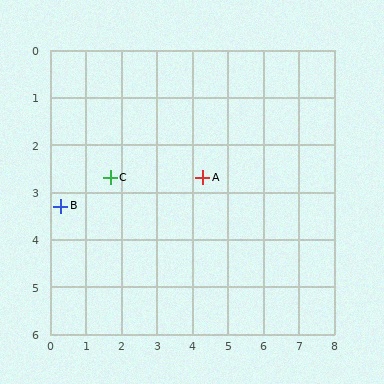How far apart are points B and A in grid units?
Points B and A are about 4.0 grid units apart.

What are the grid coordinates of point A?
Point A is at approximately (4.3, 2.7).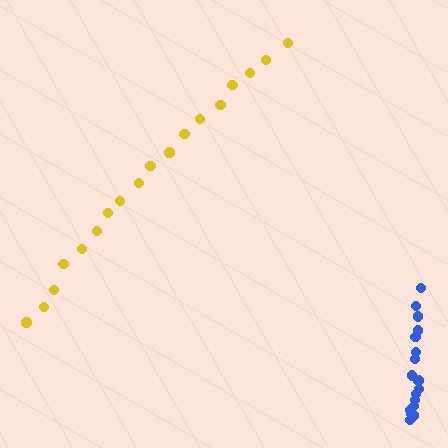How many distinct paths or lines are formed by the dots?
There are 2 distinct paths.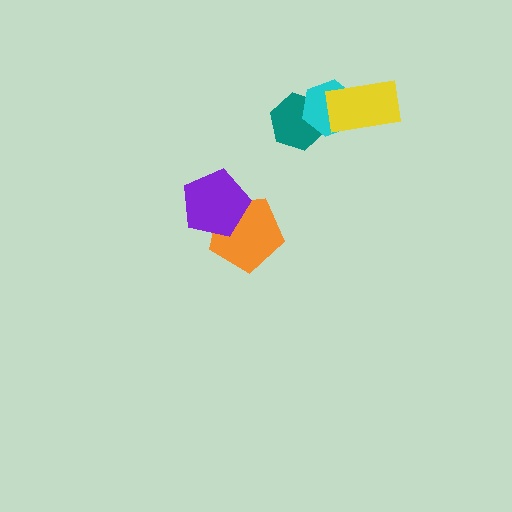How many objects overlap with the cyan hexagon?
2 objects overlap with the cyan hexagon.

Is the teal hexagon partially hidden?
Yes, it is partially covered by another shape.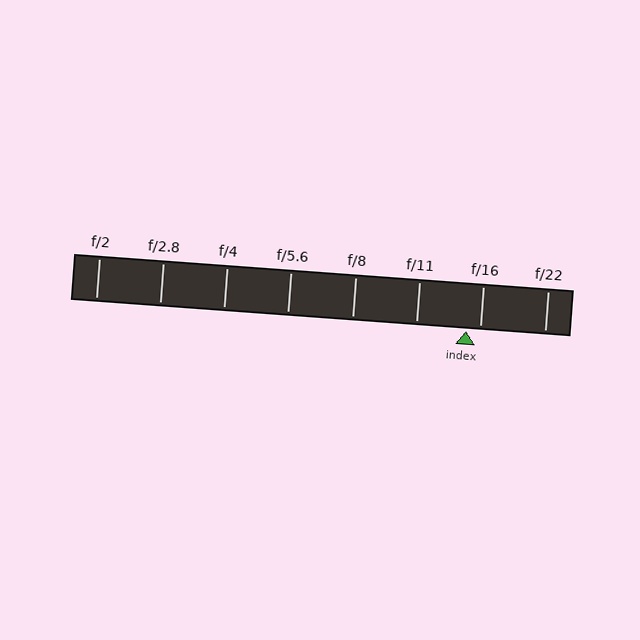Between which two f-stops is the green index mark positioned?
The index mark is between f/11 and f/16.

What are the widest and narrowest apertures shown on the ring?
The widest aperture shown is f/2 and the narrowest is f/22.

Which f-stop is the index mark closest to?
The index mark is closest to f/16.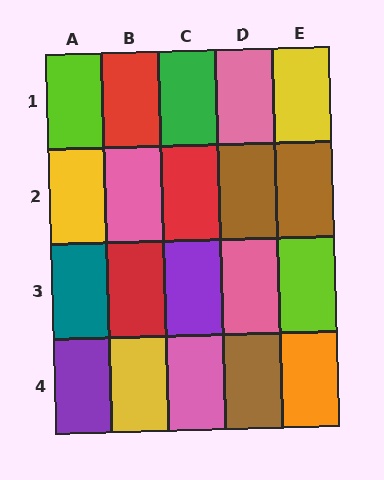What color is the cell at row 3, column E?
Lime.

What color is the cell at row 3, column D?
Pink.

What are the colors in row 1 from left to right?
Lime, red, green, pink, yellow.